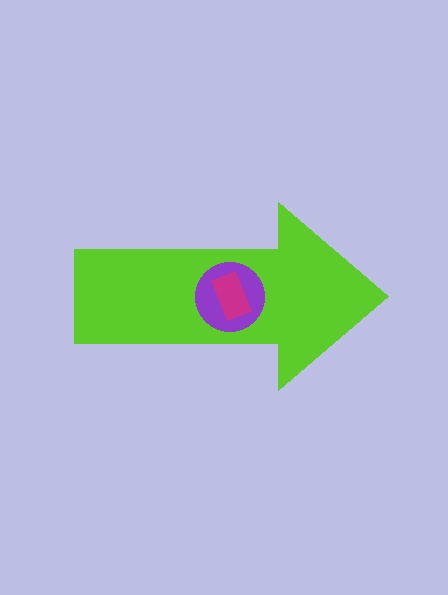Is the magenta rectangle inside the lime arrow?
Yes.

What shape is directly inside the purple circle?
The magenta rectangle.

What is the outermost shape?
The lime arrow.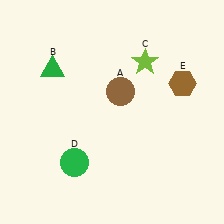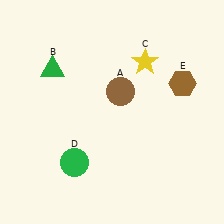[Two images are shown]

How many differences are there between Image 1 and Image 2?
There is 1 difference between the two images.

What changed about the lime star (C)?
In Image 1, C is lime. In Image 2, it changed to yellow.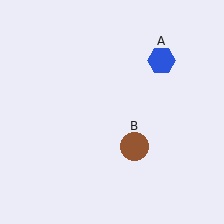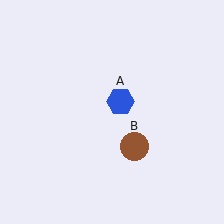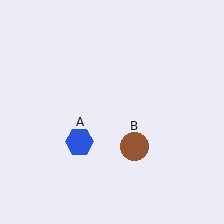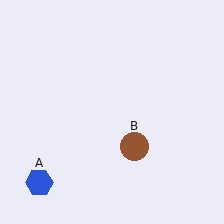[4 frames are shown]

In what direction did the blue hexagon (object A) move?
The blue hexagon (object A) moved down and to the left.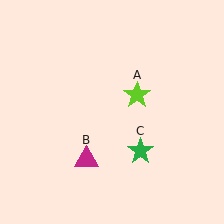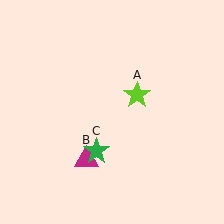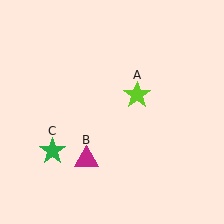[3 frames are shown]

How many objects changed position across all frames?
1 object changed position: green star (object C).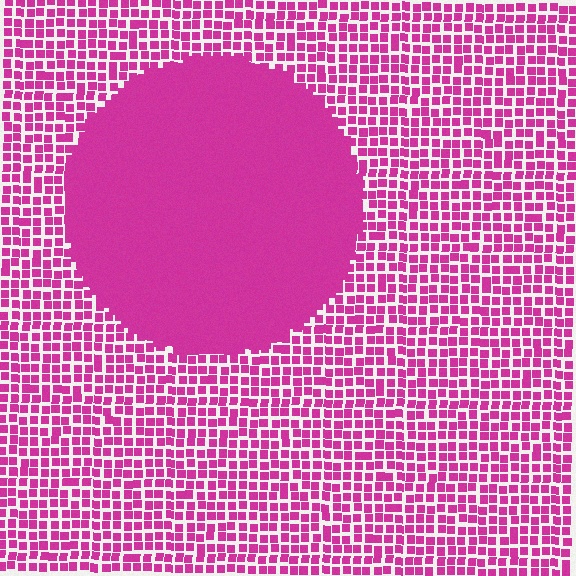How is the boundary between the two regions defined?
The boundary is defined by a change in element density (approximately 2.6x ratio). All elements are the same color, size, and shape.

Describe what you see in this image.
The image contains small magenta elements arranged at two different densities. A circle-shaped region is visible where the elements are more densely packed than the surrounding area.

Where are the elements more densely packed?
The elements are more densely packed inside the circle boundary.